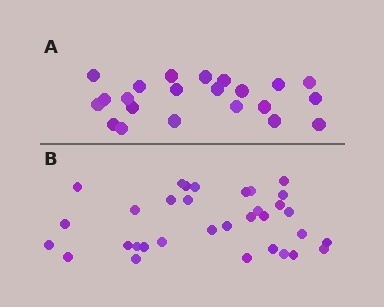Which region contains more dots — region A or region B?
Region B (the bottom region) has more dots.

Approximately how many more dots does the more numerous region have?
Region B has roughly 12 or so more dots than region A.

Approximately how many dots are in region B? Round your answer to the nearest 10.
About 30 dots. (The exact count is 33, which rounds to 30.)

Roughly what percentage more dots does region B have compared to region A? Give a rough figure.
About 50% more.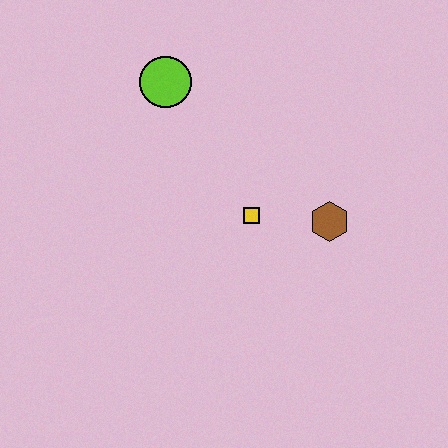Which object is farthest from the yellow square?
The lime circle is farthest from the yellow square.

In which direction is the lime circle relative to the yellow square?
The lime circle is above the yellow square.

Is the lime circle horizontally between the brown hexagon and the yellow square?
No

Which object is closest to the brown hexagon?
The yellow square is closest to the brown hexagon.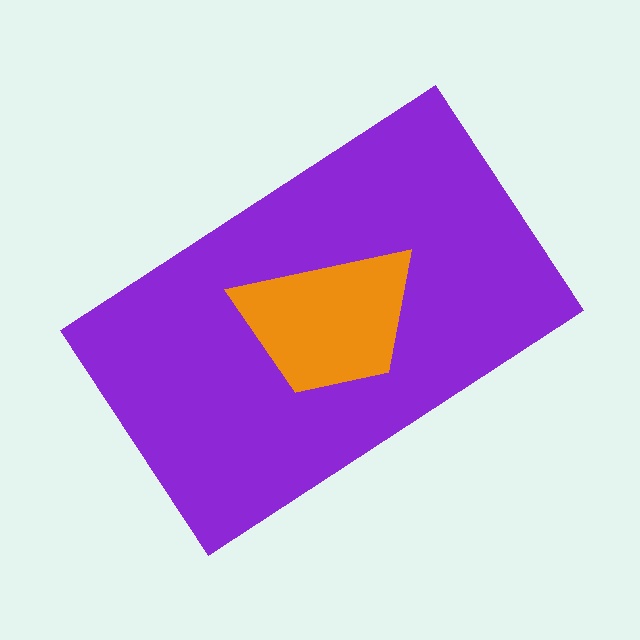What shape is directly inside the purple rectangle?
The orange trapezoid.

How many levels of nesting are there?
2.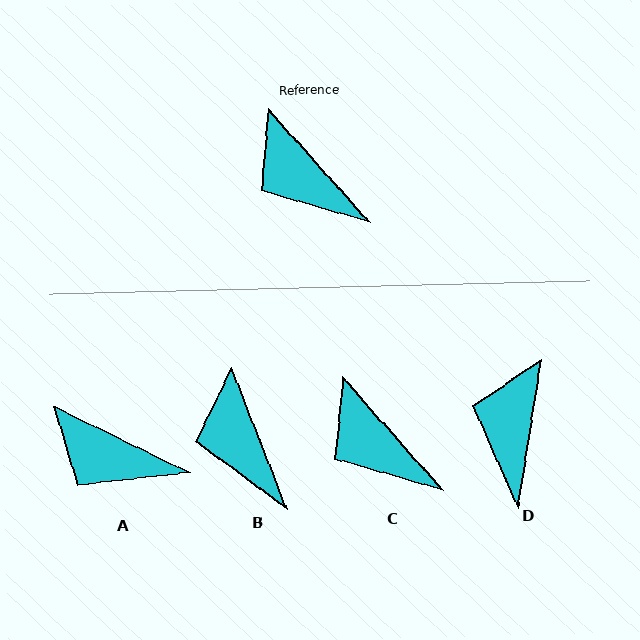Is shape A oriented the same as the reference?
No, it is off by about 22 degrees.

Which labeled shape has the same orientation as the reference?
C.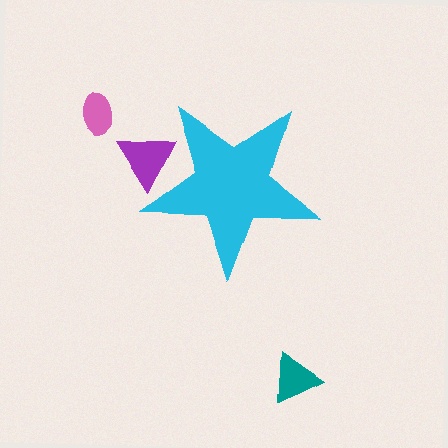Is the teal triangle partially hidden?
No, the teal triangle is fully visible.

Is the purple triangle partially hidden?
Yes, the purple triangle is partially hidden behind the cyan star.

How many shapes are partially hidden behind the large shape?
1 shape is partially hidden.